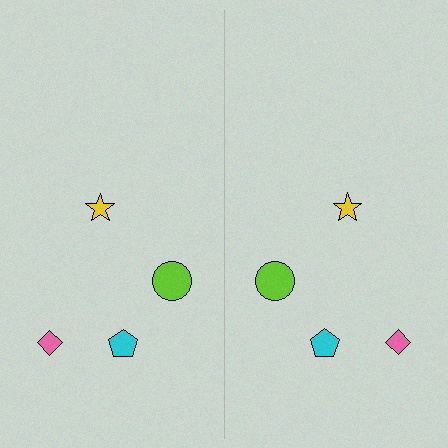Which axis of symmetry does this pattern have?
The pattern has a vertical axis of symmetry running through the center of the image.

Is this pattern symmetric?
Yes, this pattern has bilateral (reflection) symmetry.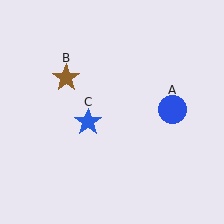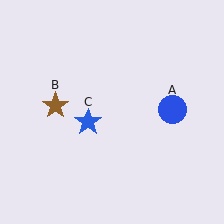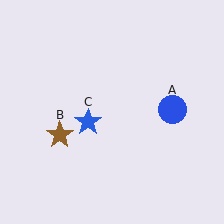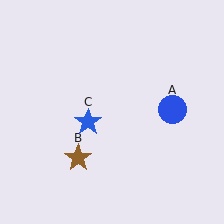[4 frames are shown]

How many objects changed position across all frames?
1 object changed position: brown star (object B).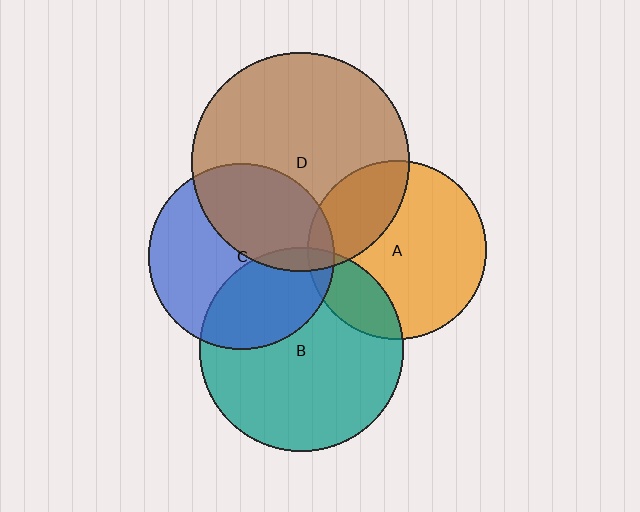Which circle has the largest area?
Circle D (brown).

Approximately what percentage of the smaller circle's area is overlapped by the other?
Approximately 5%.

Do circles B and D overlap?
Yes.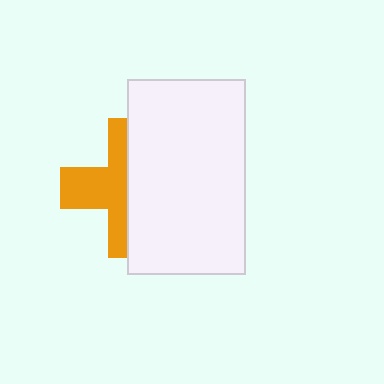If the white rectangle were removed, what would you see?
You would see the complete orange cross.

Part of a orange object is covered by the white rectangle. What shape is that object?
It is a cross.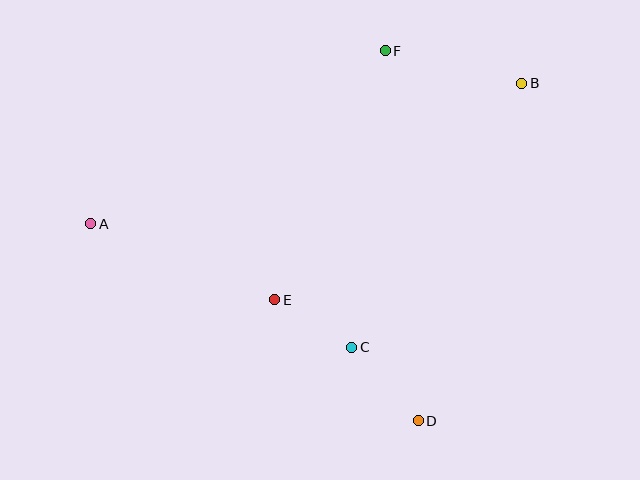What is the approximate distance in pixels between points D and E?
The distance between D and E is approximately 188 pixels.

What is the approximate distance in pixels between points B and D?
The distance between B and D is approximately 353 pixels.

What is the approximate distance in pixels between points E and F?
The distance between E and F is approximately 272 pixels.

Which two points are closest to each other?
Points C and E are closest to each other.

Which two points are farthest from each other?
Points A and B are farthest from each other.